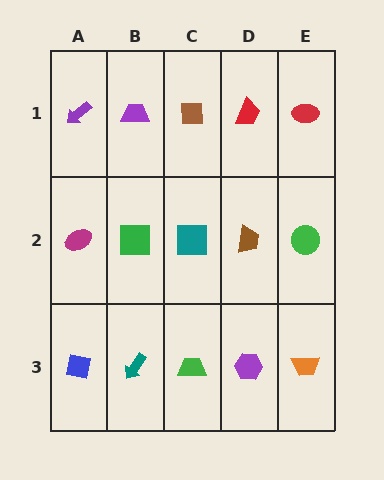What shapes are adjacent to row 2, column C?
A brown square (row 1, column C), a green trapezoid (row 3, column C), a green square (row 2, column B), a brown trapezoid (row 2, column D).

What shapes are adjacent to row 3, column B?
A green square (row 2, column B), a blue square (row 3, column A), a green trapezoid (row 3, column C).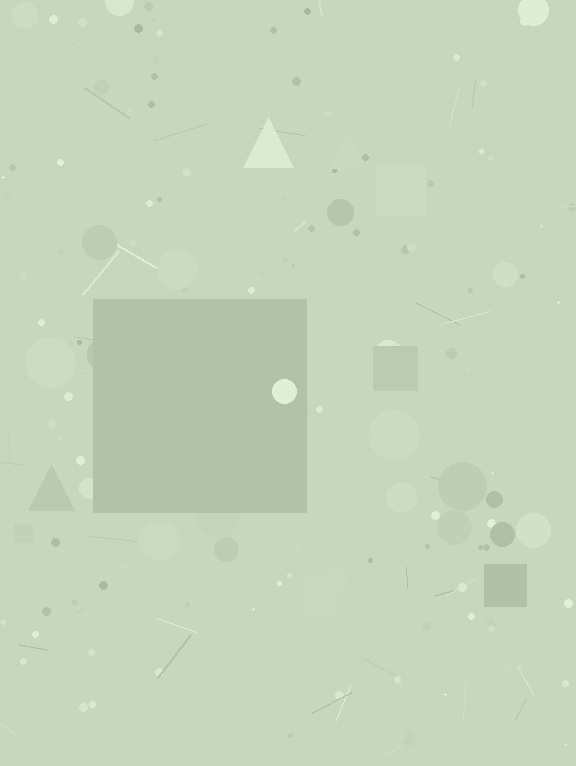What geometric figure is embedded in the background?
A square is embedded in the background.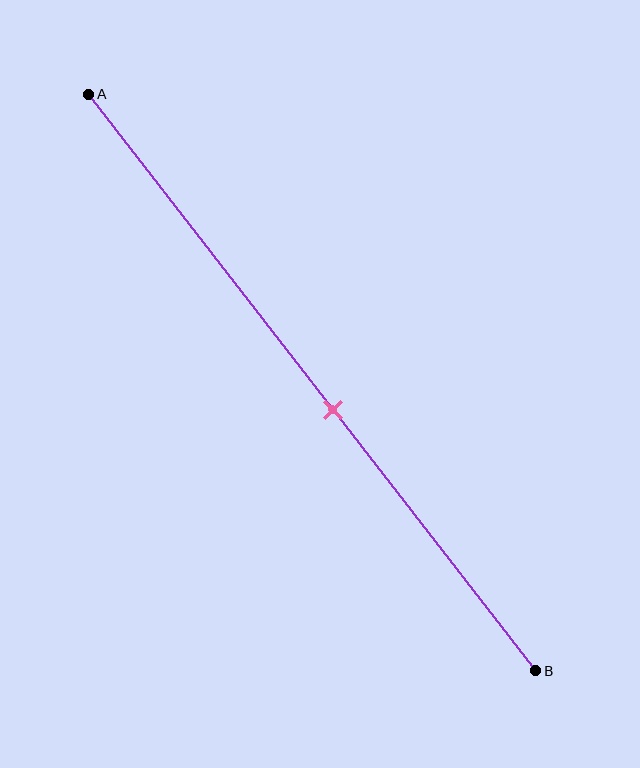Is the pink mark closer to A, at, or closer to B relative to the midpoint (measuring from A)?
The pink mark is closer to point B than the midpoint of segment AB.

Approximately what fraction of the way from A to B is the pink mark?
The pink mark is approximately 55% of the way from A to B.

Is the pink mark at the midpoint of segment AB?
No, the mark is at about 55% from A, not at the 50% midpoint.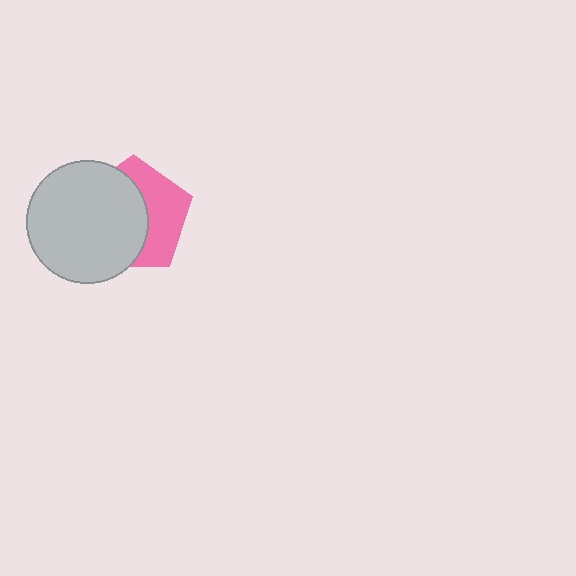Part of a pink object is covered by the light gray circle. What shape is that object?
It is a pentagon.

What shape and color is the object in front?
The object in front is a light gray circle.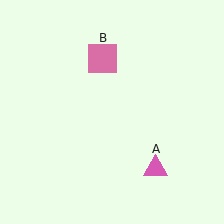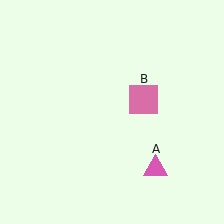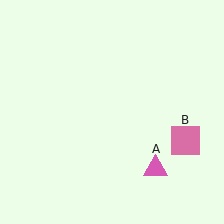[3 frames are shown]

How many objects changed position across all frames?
1 object changed position: pink square (object B).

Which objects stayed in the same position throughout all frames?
Pink triangle (object A) remained stationary.